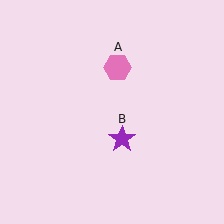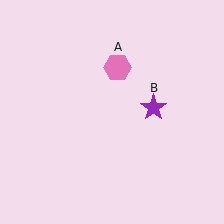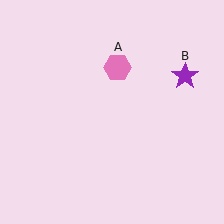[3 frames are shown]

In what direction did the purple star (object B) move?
The purple star (object B) moved up and to the right.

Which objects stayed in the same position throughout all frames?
Pink hexagon (object A) remained stationary.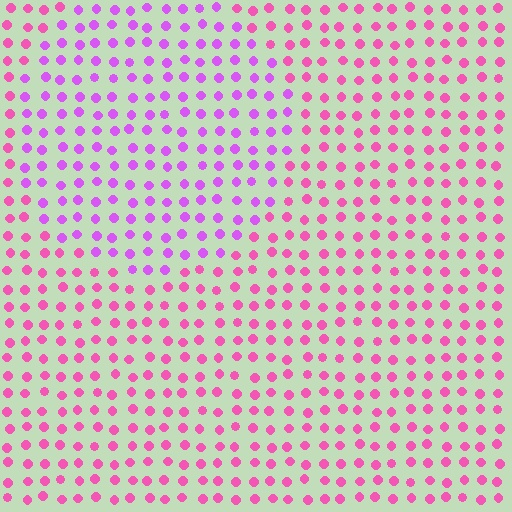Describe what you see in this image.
The image is filled with small pink elements in a uniform arrangement. A circle-shaped region is visible where the elements are tinted to a slightly different hue, forming a subtle color boundary.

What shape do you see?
I see a circle.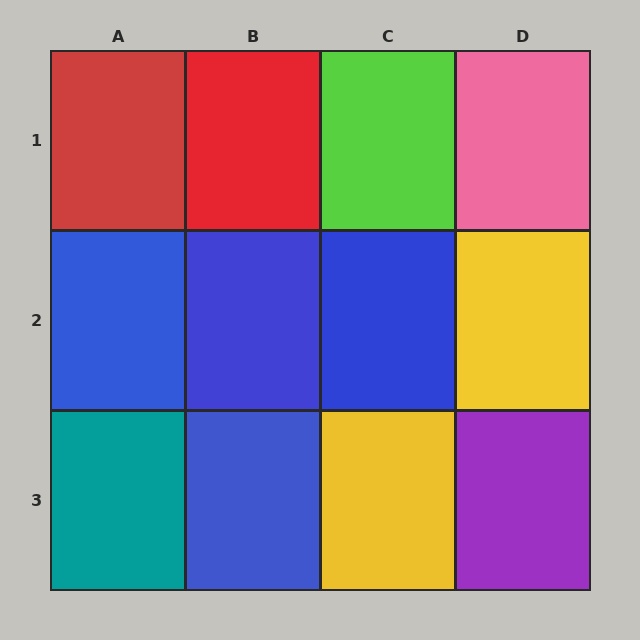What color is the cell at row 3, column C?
Yellow.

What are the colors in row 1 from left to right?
Red, red, lime, pink.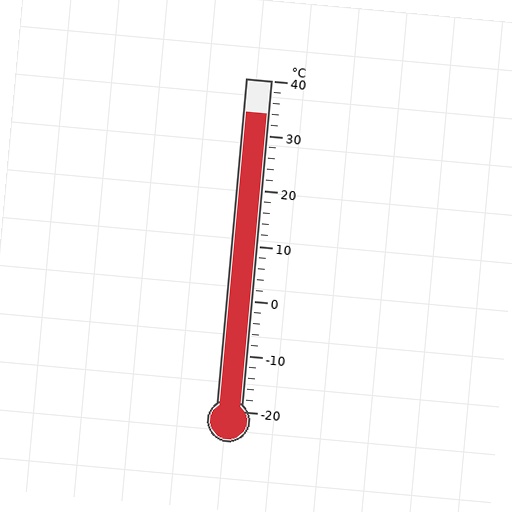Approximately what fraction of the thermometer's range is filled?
The thermometer is filled to approximately 90% of its range.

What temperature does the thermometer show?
The thermometer shows approximately 34°C.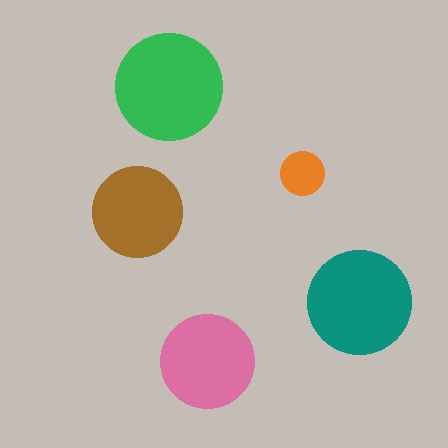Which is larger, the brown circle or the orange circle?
The brown one.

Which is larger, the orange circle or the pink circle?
The pink one.